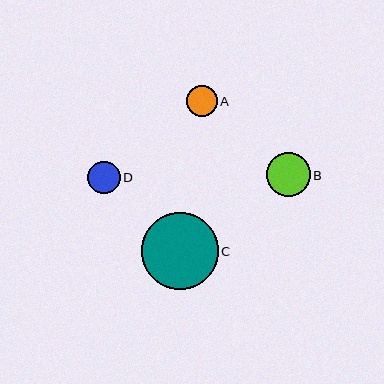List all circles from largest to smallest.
From largest to smallest: C, B, D, A.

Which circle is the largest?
Circle C is the largest with a size of approximately 76 pixels.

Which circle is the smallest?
Circle A is the smallest with a size of approximately 30 pixels.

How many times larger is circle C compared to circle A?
Circle C is approximately 2.5 times the size of circle A.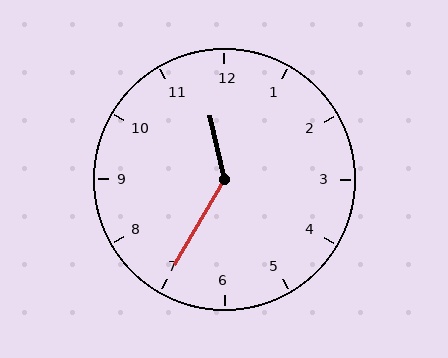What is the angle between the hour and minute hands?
Approximately 138 degrees.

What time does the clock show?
11:35.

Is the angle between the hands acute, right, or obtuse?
It is obtuse.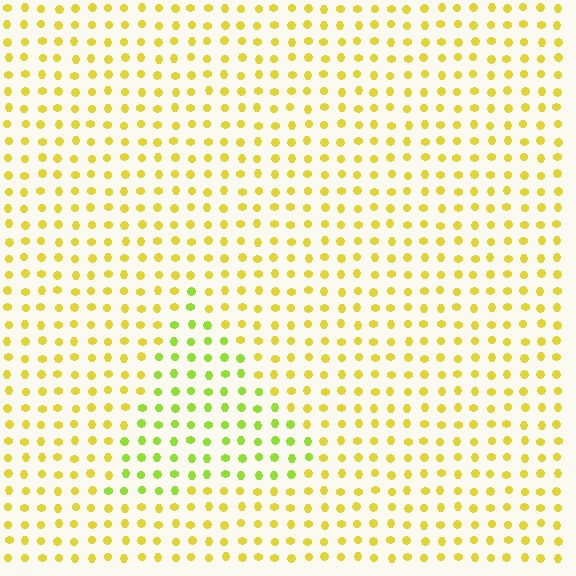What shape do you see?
I see a triangle.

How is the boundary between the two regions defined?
The boundary is defined purely by a slight shift in hue (about 32 degrees). Spacing, size, and orientation are identical on both sides.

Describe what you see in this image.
The image is filled with small yellow elements in a uniform arrangement. A triangle-shaped region is visible where the elements are tinted to a slightly different hue, forming a subtle color boundary.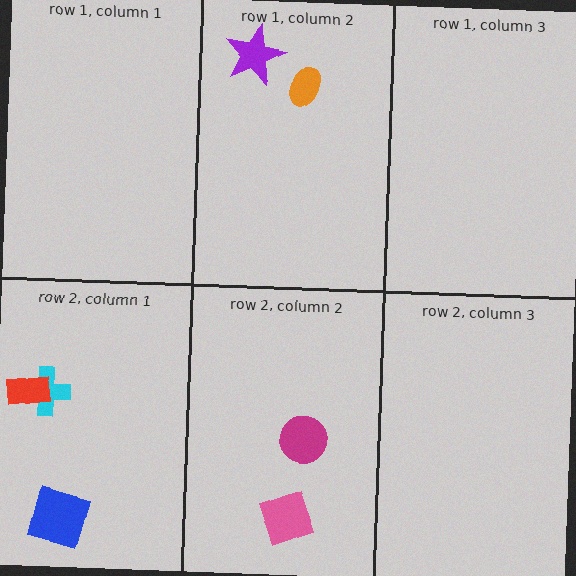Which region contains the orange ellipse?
The row 1, column 2 region.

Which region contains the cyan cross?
The row 2, column 1 region.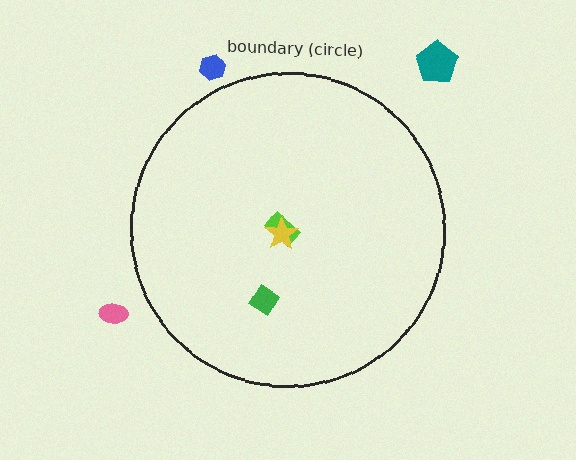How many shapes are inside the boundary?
3 inside, 3 outside.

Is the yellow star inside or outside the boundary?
Inside.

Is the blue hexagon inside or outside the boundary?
Outside.